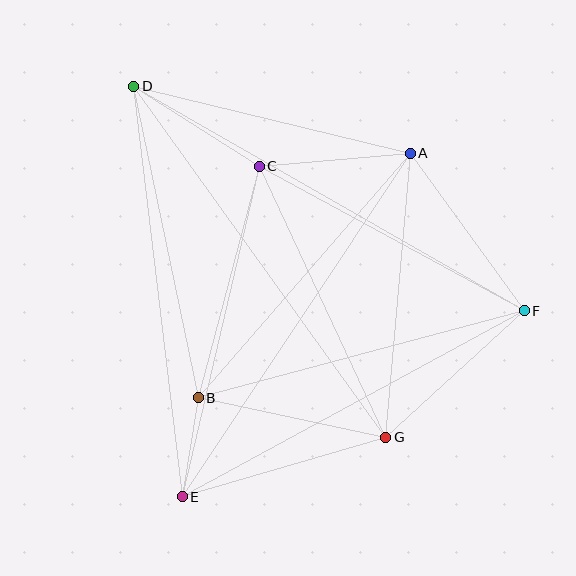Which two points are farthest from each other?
Points D and F are farthest from each other.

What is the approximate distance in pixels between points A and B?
The distance between A and B is approximately 324 pixels.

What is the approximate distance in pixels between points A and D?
The distance between A and D is approximately 285 pixels.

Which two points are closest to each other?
Points B and E are closest to each other.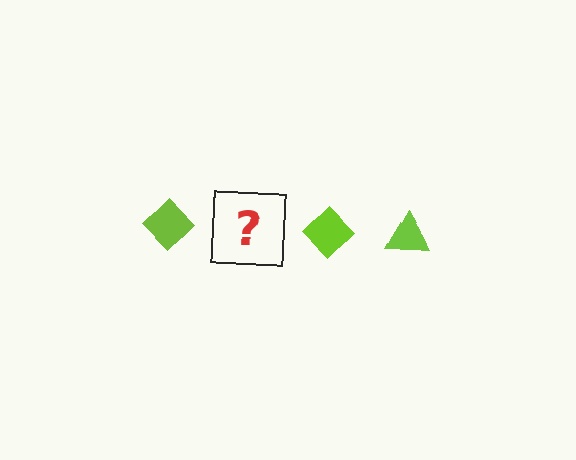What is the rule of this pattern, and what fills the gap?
The rule is that the pattern cycles through diamond, triangle shapes in lime. The gap should be filled with a lime triangle.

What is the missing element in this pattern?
The missing element is a lime triangle.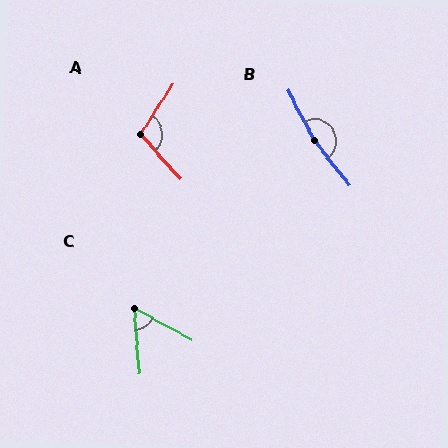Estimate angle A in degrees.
Approximately 106 degrees.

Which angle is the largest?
B, at approximately 169 degrees.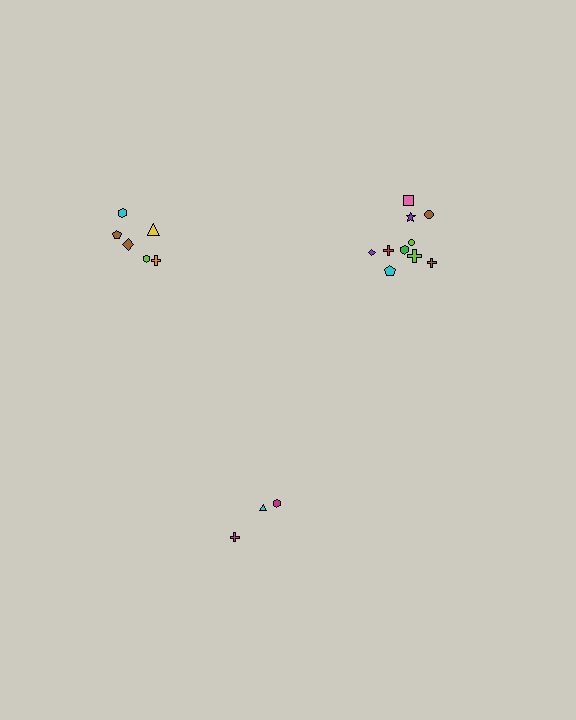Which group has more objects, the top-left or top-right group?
The top-right group.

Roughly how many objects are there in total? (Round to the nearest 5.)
Roughly 20 objects in total.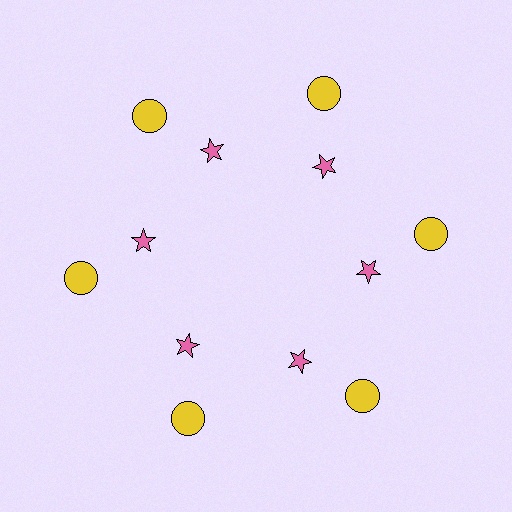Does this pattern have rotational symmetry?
Yes, this pattern has 6-fold rotational symmetry. It looks the same after rotating 60 degrees around the center.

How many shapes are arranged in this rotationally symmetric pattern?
There are 12 shapes, arranged in 6 groups of 2.